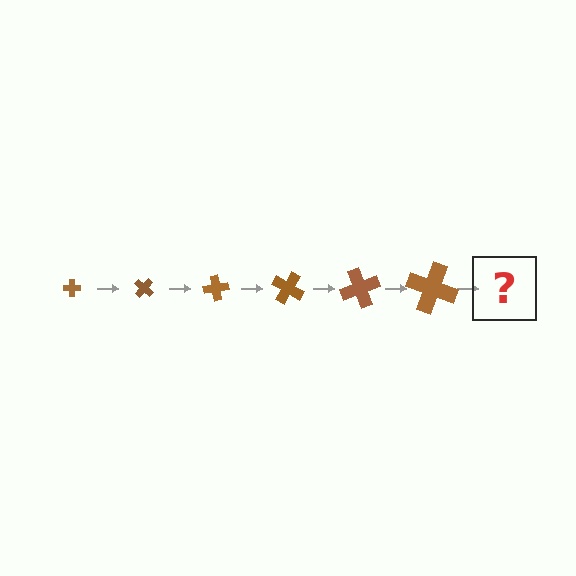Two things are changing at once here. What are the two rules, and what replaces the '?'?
The two rules are that the cross grows larger each step and it rotates 40 degrees each step. The '?' should be a cross, larger than the previous one and rotated 240 degrees from the start.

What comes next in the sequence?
The next element should be a cross, larger than the previous one and rotated 240 degrees from the start.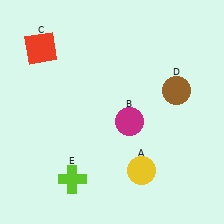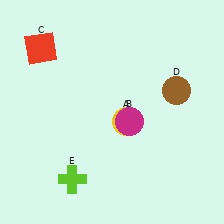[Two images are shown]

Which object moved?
The yellow circle (A) moved up.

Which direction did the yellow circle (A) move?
The yellow circle (A) moved up.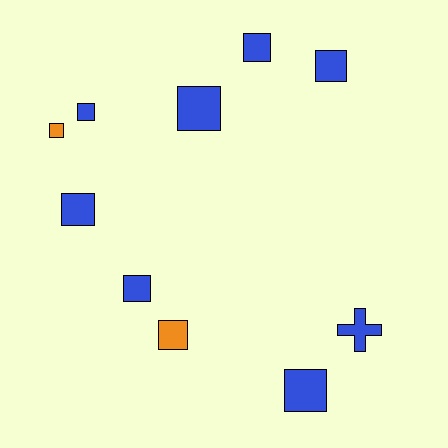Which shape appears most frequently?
Square, with 9 objects.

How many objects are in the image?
There are 10 objects.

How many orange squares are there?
There are 2 orange squares.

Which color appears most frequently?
Blue, with 8 objects.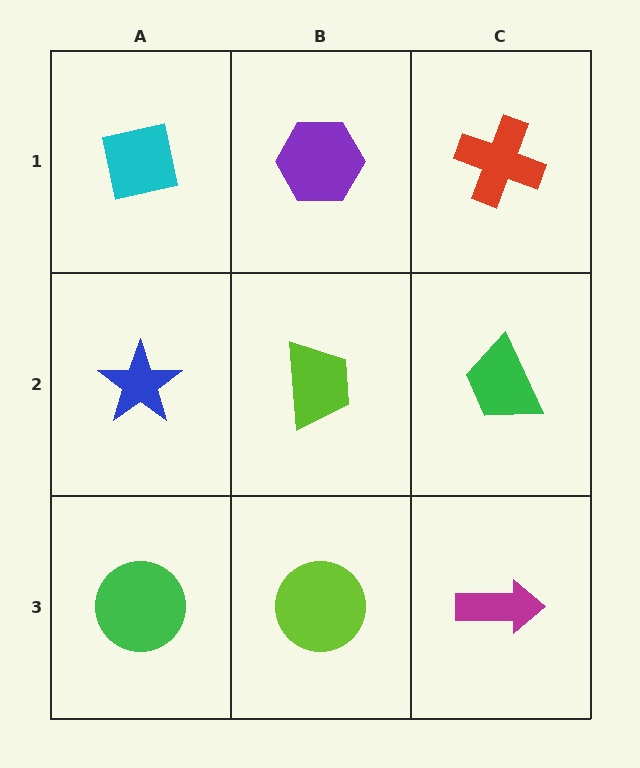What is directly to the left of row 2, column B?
A blue star.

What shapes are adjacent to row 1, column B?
A lime trapezoid (row 2, column B), a cyan square (row 1, column A), a red cross (row 1, column C).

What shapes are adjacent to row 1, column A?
A blue star (row 2, column A), a purple hexagon (row 1, column B).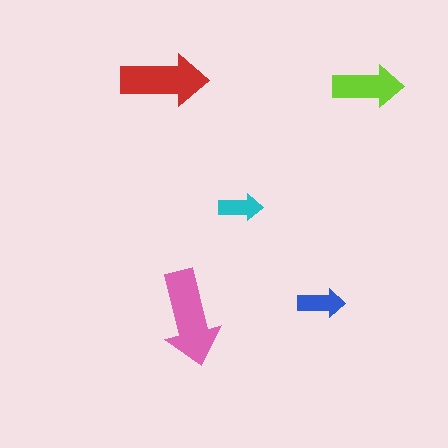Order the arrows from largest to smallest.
the pink one, the red one, the lime one, the blue one, the cyan one.